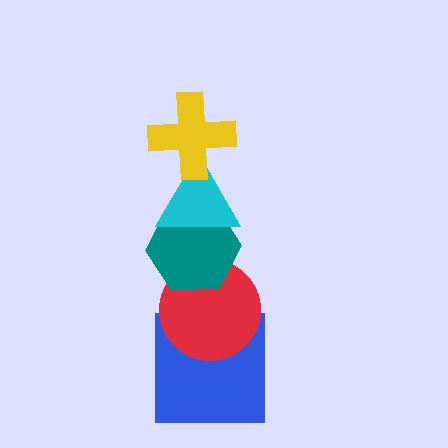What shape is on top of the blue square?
The red circle is on top of the blue square.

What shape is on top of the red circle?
The teal hexagon is on top of the red circle.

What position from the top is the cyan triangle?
The cyan triangle is 2nd from the top.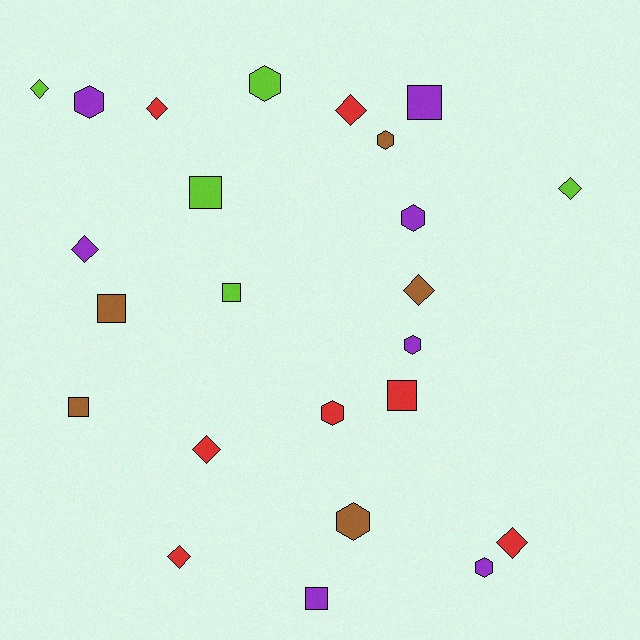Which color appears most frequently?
Red, with 7 objects.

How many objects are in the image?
There are 24 objects.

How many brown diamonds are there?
There is 1 brown diamond.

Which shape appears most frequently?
Diamond, with 9 objects.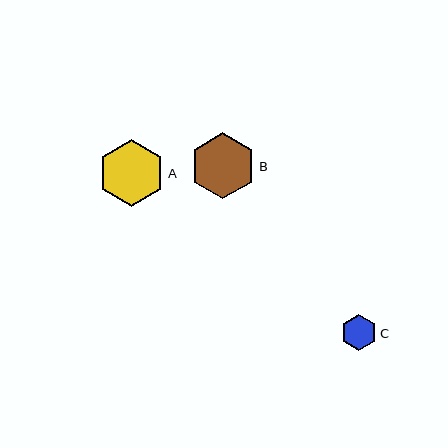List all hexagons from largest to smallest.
From largest to smallest: A, B, C.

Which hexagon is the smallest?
Hexagon C is the smallest with a size of approximately 36 pixels.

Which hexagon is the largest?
Hexagon A is the largest with a size of approximately 67 pixels.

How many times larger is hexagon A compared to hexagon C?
Hexagon A is approximately 1.9 times the size of hexagon C.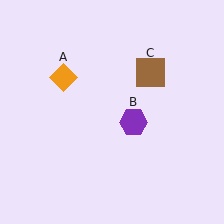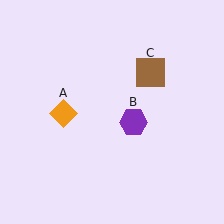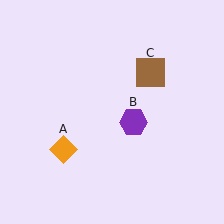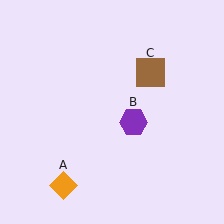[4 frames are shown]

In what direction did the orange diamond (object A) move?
The orange diamond (object A) moved down.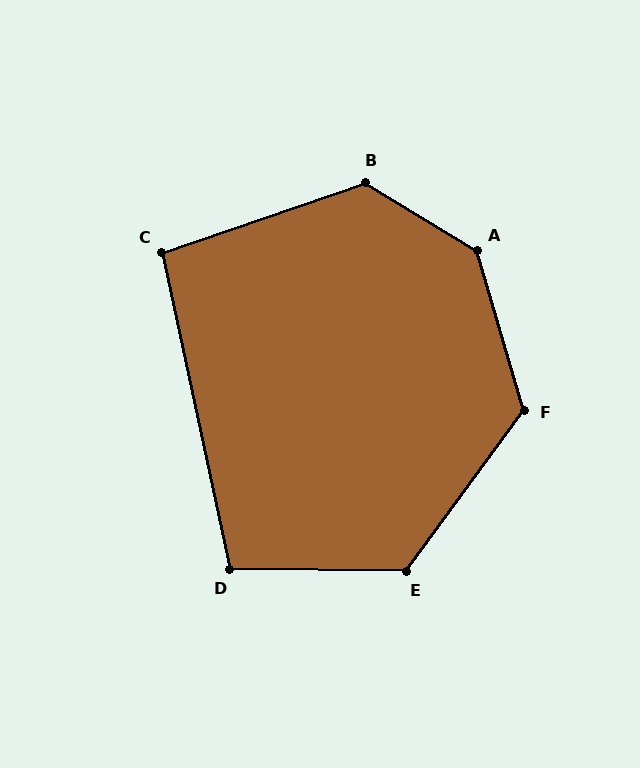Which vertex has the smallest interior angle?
C, at approximately 97 degrees.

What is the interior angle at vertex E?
Approximately 126 degrees (obtuse).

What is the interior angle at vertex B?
Approximately 130 degrees (obtuse).